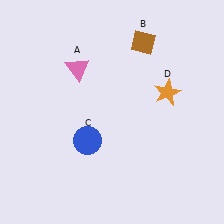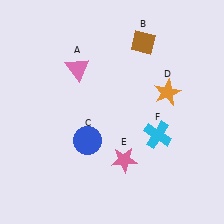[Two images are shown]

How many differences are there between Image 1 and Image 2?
There are 2 differences between the two images.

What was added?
A pink star (E), a cyan cross (F) were added in Image 2.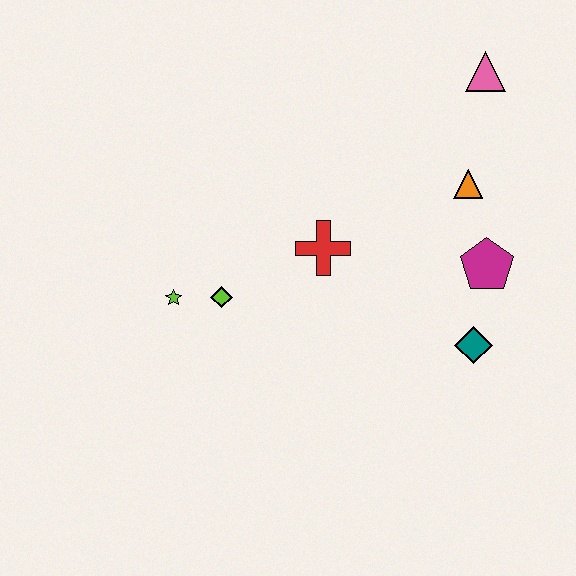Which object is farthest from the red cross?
The pink triangle is farthest from the red cross.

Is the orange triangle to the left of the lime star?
No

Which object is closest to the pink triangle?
The orange triangle is closest to the pink triangle.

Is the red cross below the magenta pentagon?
No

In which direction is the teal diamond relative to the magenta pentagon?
The teal diamond is below the magenta pentagon.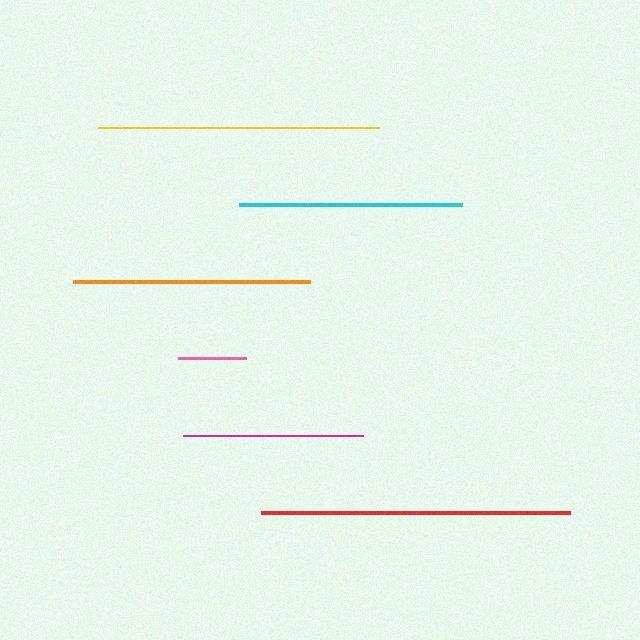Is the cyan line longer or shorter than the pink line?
The cyan line is longer than the pink line.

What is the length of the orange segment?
The orange segment is approximately 237 pixels long.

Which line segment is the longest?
The red line is the longest at approximately 308 pixels.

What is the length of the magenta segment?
The magenta segment is approximately 180 pixels long.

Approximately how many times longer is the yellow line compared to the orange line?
The yellow line is approximately 1.2 times the length of the orange line.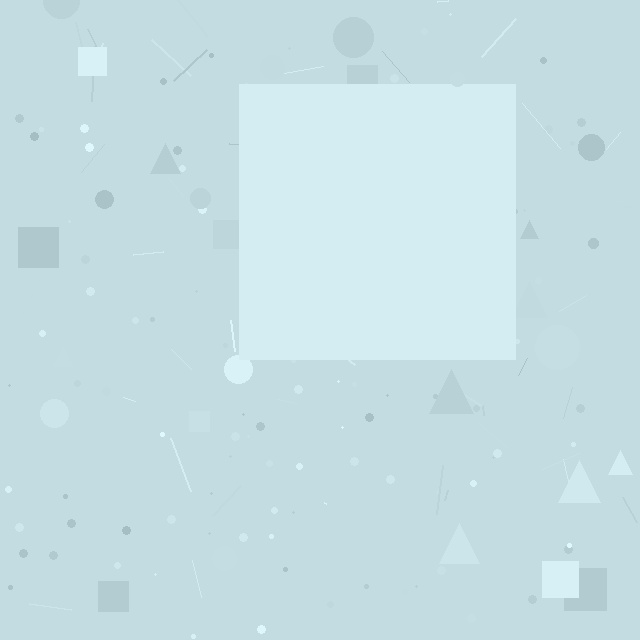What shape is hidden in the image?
A square is hidden in the image.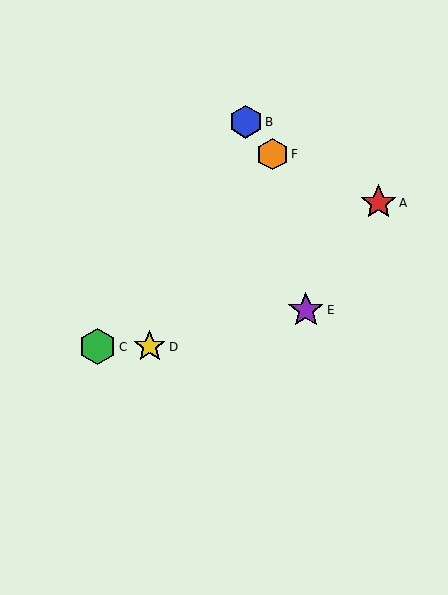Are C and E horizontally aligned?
No, C is at y≈347 and E is at y≈310.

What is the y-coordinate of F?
Object F is at y≈154.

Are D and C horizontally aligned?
Yes, both are at y≈347.